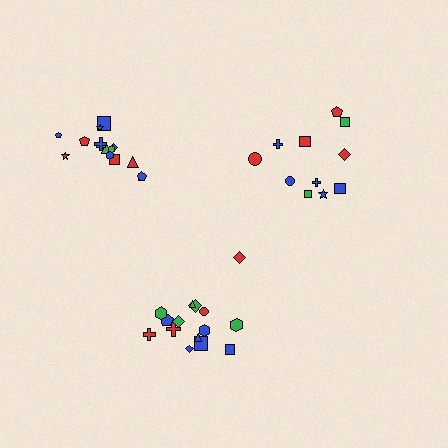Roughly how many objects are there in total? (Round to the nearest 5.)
Roughly 40 objects in total.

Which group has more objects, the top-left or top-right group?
The top-left group.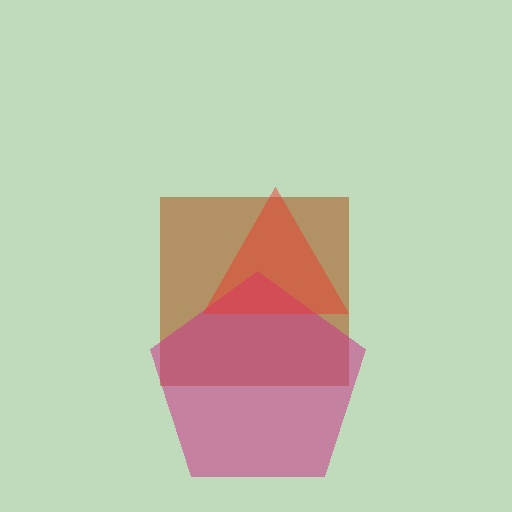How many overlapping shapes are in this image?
There are 3 overlapping shapes in the image.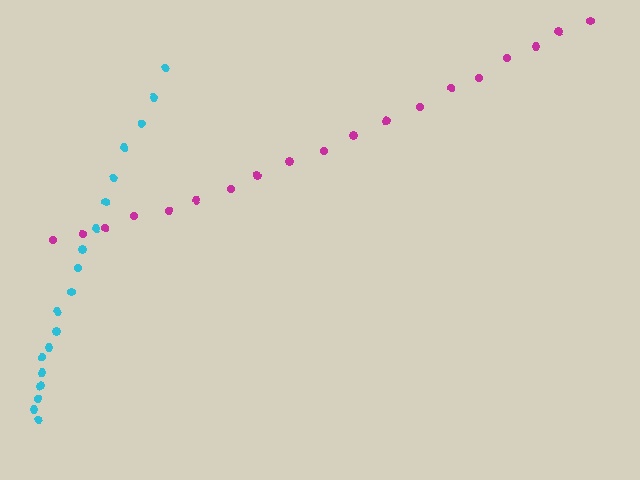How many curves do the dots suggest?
There are 2 distinct paths.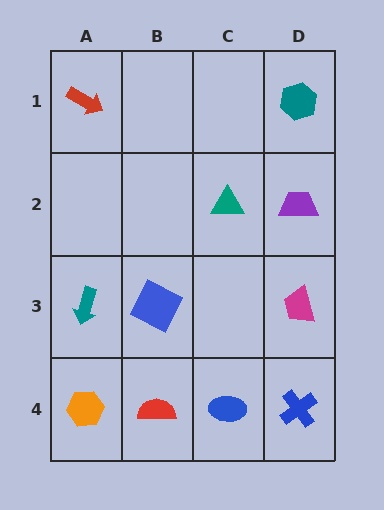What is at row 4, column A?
An orange hexagon.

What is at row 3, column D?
A magenta trapezoid.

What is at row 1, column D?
A teal hexagon.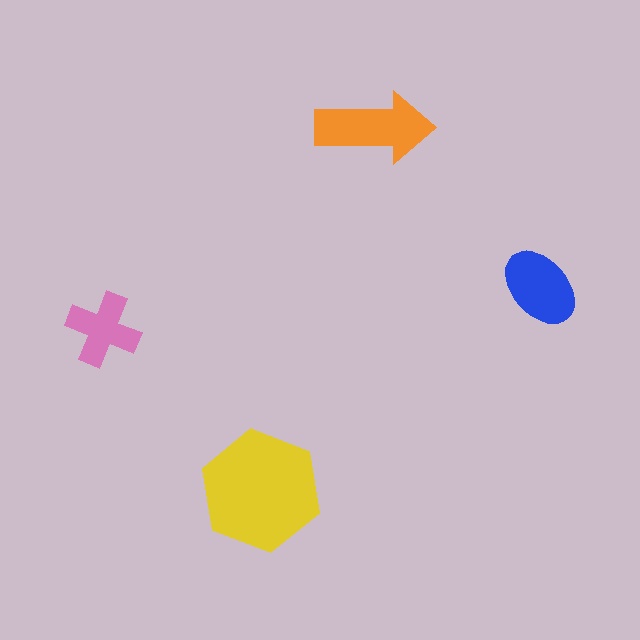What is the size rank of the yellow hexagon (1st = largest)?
1st.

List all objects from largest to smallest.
The yellow hexagon, the orange arrow, the blue ellipse, the pink cross.